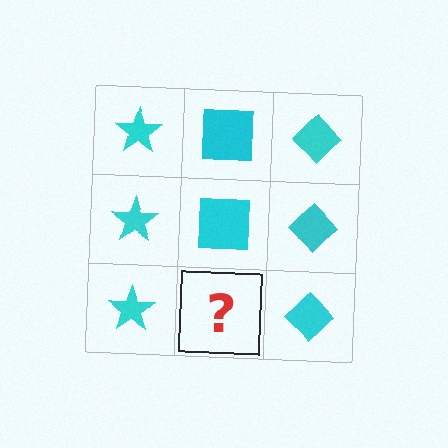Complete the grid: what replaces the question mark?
The question mark should be replaced with a cyan square.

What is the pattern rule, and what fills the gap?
The rule is that each column has a consistent shape. The gap should be filled with a cyan square.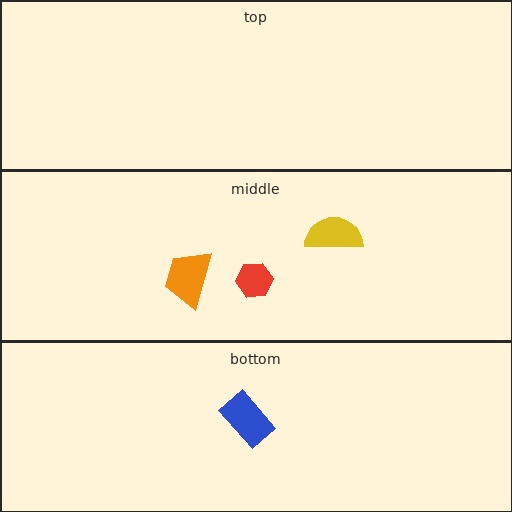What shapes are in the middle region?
The red hexagon, the orange trapezoid, the yellow semicircle.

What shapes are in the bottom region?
The blue rectangle.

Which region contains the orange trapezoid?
The middle region.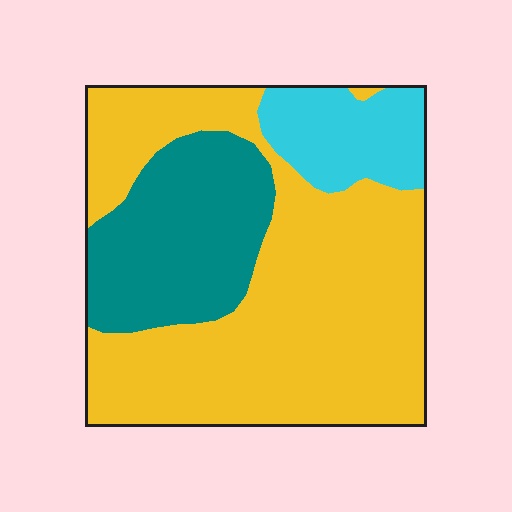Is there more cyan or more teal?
Teal.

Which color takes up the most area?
Yellow, at roughly 60%.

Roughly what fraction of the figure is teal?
Teal takes up about one quarter (1/4) of the figure.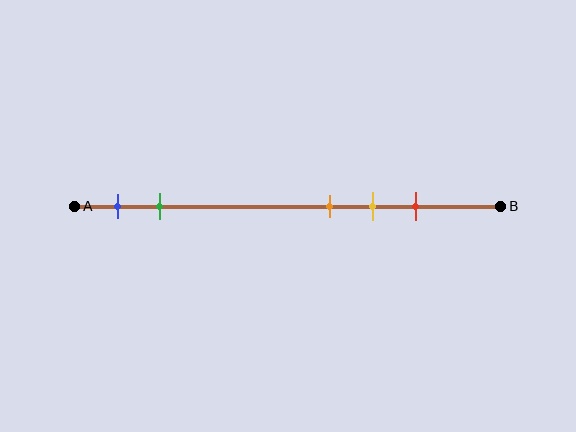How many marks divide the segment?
There are 5 marks dividing the segment.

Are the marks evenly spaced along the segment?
No, the marks are not evenly spaced.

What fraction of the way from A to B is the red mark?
The red mark is approximately 80% (0.8) of the way from A to B.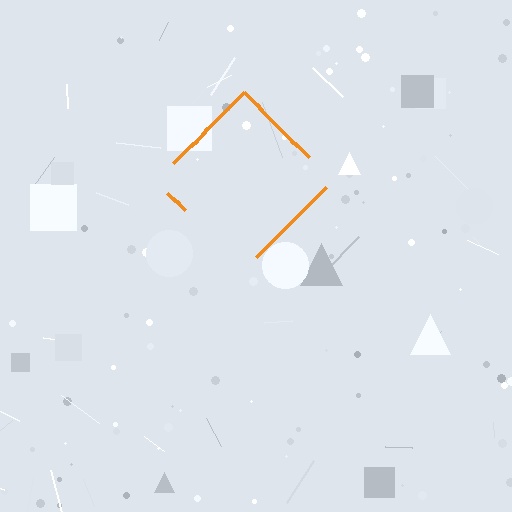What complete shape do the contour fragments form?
The contour fragments form a diamond.